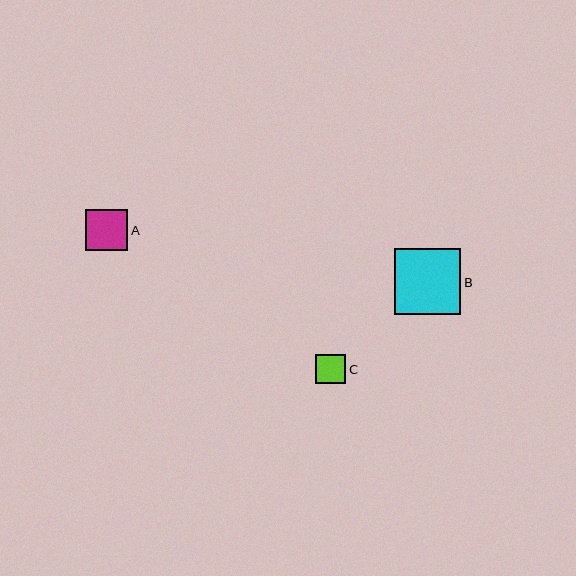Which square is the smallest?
Square C is the smallest with a size of approximately 30 pixels.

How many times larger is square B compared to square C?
Square B is approximately 2.2 times the size of square C.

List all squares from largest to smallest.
From largest to smallest: B, A, C.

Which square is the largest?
Square B is the largest with a size of approximately 66 pixels.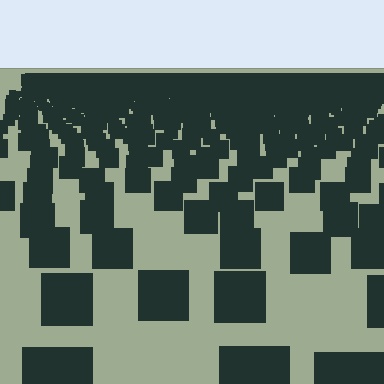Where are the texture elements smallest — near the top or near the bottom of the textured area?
Near the top.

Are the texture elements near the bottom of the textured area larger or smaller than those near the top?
Larger. Near the bottom, elements are closer to the viewer and appear at a bigger on-screen size.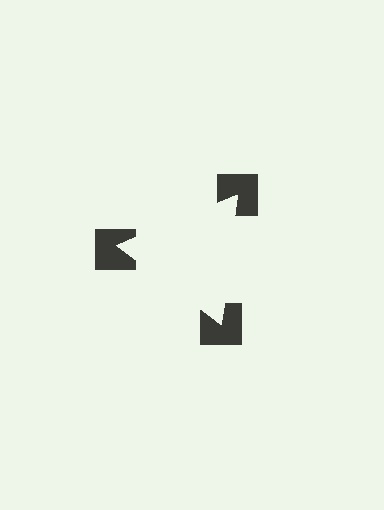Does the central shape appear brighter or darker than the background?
It typically appears slightly brighter than the background, even though no actual brightness change is drawn.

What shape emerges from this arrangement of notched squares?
An illusory triangle — its edges are inferred from the aligned wedge cuts in the notched squares, not physically drawn.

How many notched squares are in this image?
There are 3 — one at each vertex of the illusory triangle.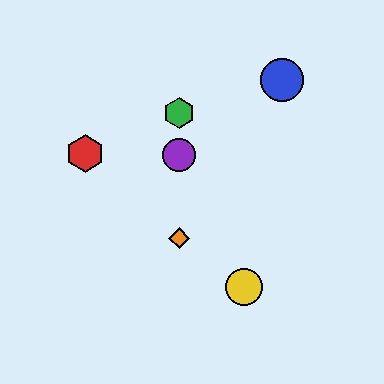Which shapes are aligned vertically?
The green hexagon, the purple circle, the orange diamond are aligned vertically.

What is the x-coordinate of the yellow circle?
The yellow circle is at x≈244.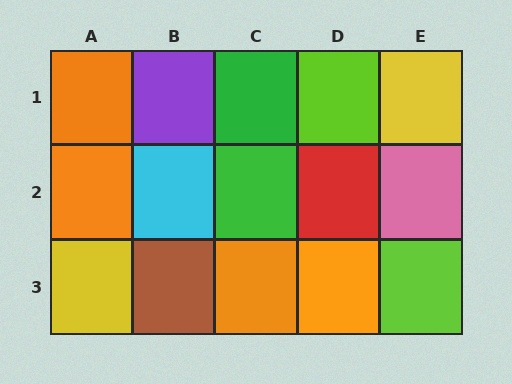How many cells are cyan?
1 cell is cyan.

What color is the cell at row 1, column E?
Yellow.